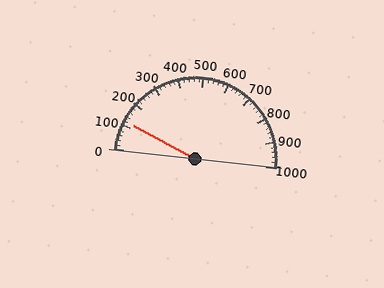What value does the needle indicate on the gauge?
The needle indicates approximately 120.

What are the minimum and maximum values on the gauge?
The gauge ranges from 0 to 1000.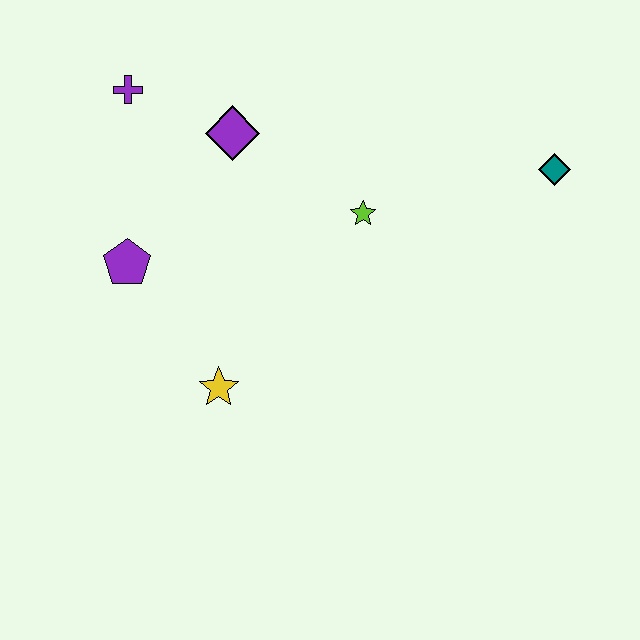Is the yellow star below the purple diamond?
Yes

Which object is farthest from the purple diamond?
The teal diamond is farthest from the purple diamond.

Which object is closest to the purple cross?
The purple diamond is closest to the purple cross.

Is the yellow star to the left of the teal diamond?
Yes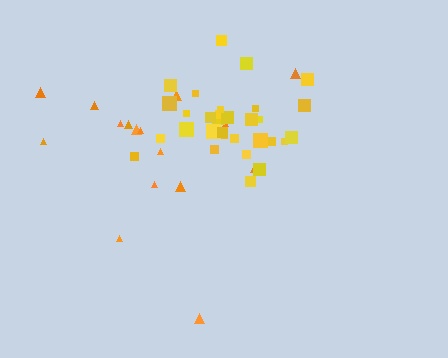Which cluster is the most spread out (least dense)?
Orange.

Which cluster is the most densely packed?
Yellow.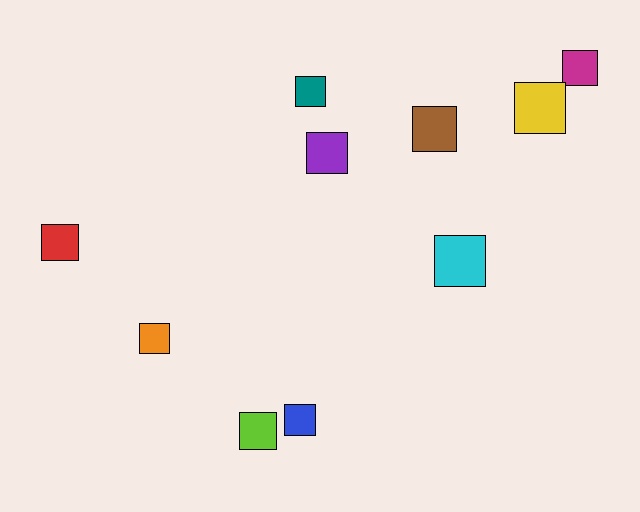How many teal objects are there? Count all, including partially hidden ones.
There is 1 teal object.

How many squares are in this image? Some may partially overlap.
There are 10 squares.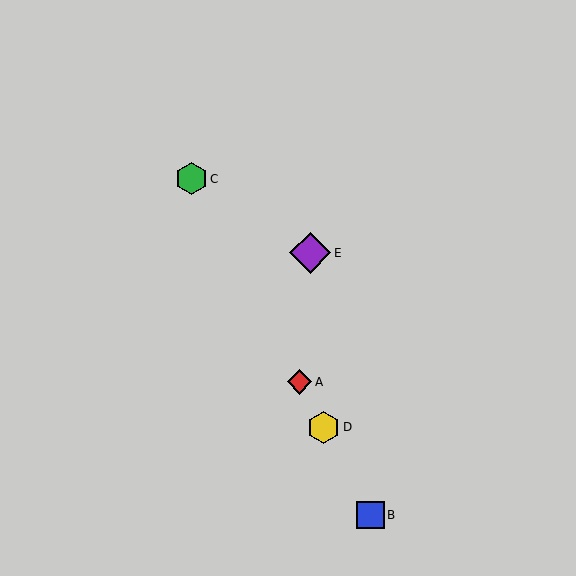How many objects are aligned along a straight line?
4 objects (A, B, C, D) are aligned along a straight line.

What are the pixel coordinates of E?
Object E is at (310, 253).